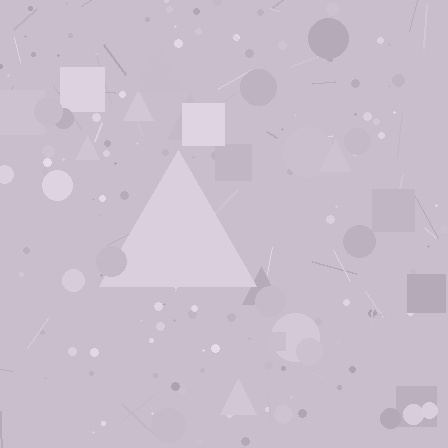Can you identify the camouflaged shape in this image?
The camouflaged shape is a triangle.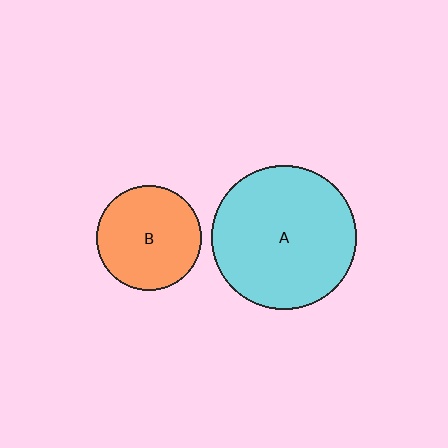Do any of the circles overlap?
No, none of the circles overlap.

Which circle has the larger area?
Circle A (cyan).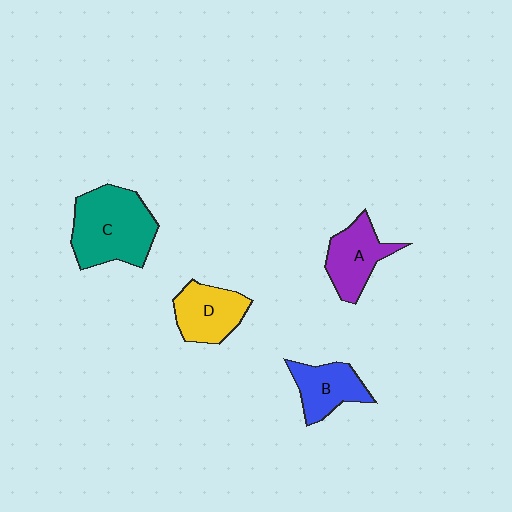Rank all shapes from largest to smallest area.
From largest to smallest: C (teal), D (yellow), A (purple), B (blue).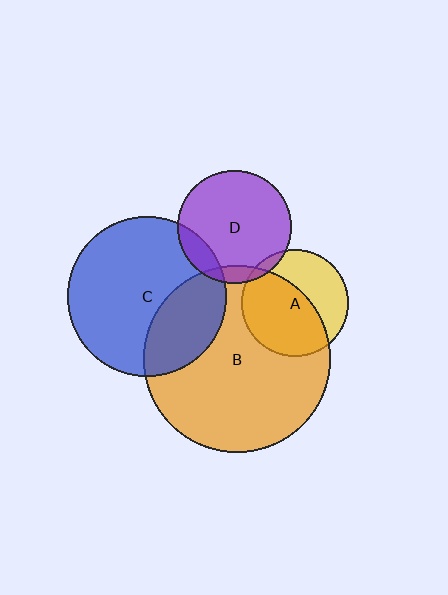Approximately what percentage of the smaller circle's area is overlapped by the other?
Approximately 60%.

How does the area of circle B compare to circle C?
Approximately 1.4 times.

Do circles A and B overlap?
Yes.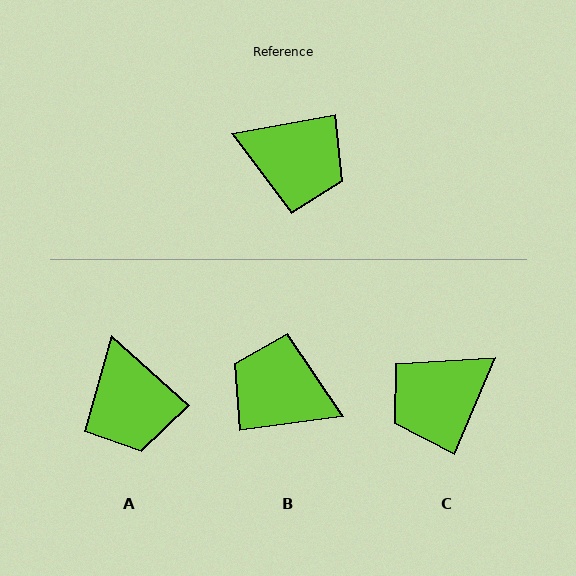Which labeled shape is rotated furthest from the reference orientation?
B, about 178 degrees away.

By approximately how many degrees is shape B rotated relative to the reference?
Approximately 178 degrees counter-clockwise.